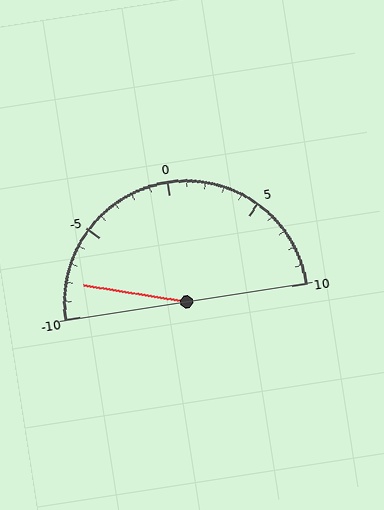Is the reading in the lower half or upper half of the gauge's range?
The reading is in the lower half of the range (-10 to 10).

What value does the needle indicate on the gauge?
The needle indicates approximately -8.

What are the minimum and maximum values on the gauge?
The gauge ranges from -10 to 10.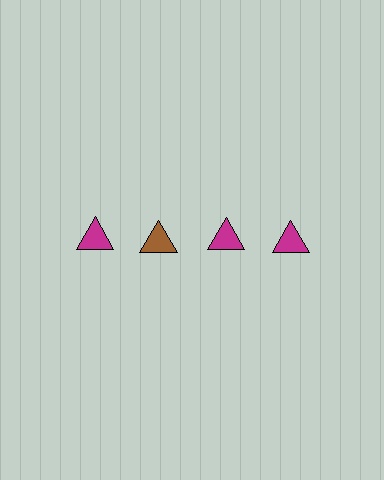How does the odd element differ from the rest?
It has a different color: brown instead of magenta.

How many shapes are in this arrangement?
There are 4 shapes arranged in a grid pattern.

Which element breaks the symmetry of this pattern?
The brown triangle in the top row, second from left column breaks the symmetry. All other shapes are magenta triangles.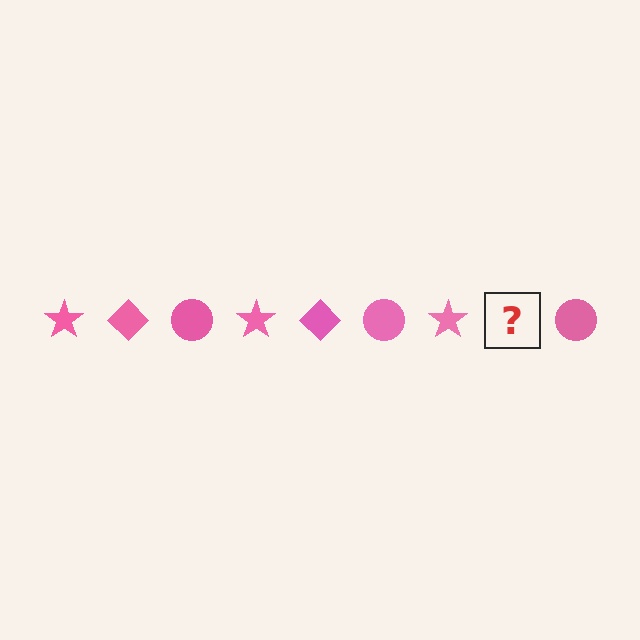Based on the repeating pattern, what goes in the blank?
The blank should be a pink diamond.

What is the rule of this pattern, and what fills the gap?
The rule is that the pattern cycles through star, diamond, circle shapes in pink. The gap should be filled with a pink diamond.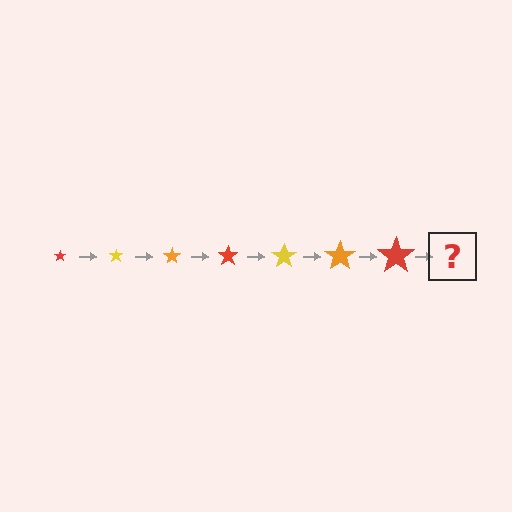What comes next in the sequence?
The next element should be a yellow star, larger than the previous one.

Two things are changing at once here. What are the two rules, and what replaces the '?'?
The two rules are that the star grows larger each step and the color cycles through red, yellow, and orange. The '?' should be a yellow star, larger than the previous one.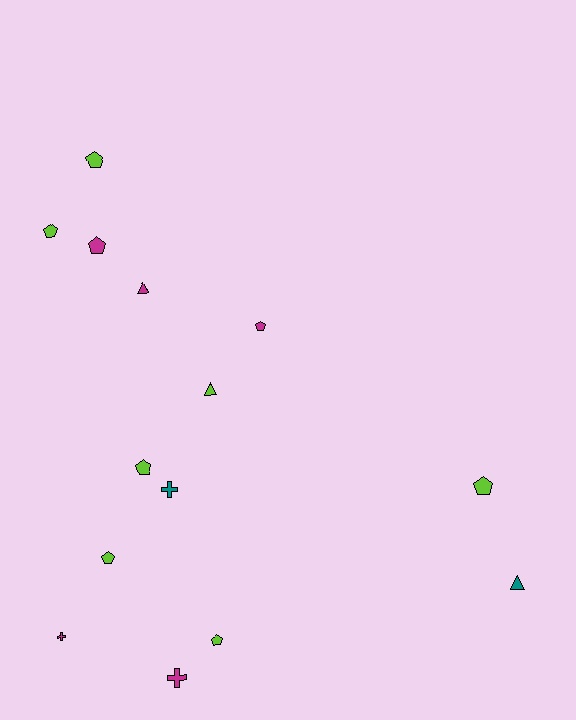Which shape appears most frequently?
Pentagon, with 8 objects.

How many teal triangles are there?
There is 1 teal triangle.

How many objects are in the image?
There are 14 objects.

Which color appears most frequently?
Lime, with 7 objects.